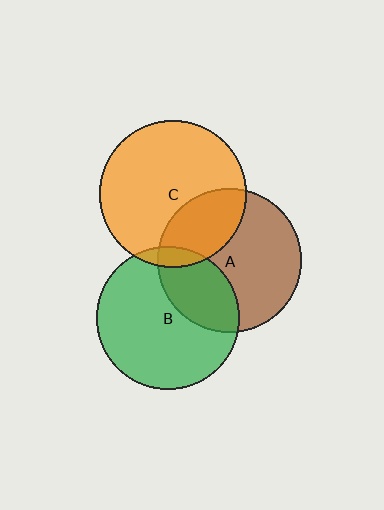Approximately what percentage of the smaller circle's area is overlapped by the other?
Approximately 30%.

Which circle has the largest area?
Circle C (orange).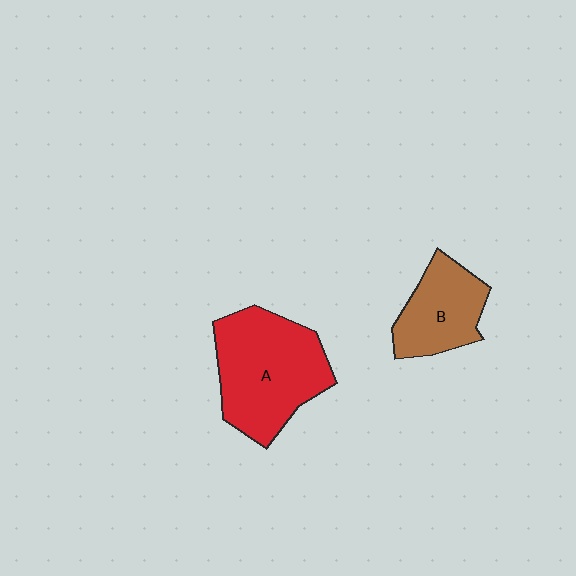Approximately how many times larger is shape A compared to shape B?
Approximately 1.7 times.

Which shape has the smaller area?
Shape B (brown).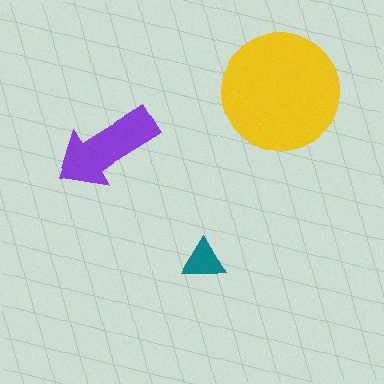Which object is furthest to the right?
The yellow circle is rightmost.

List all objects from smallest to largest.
The teal triangle, the purple arrow, the yellow circle.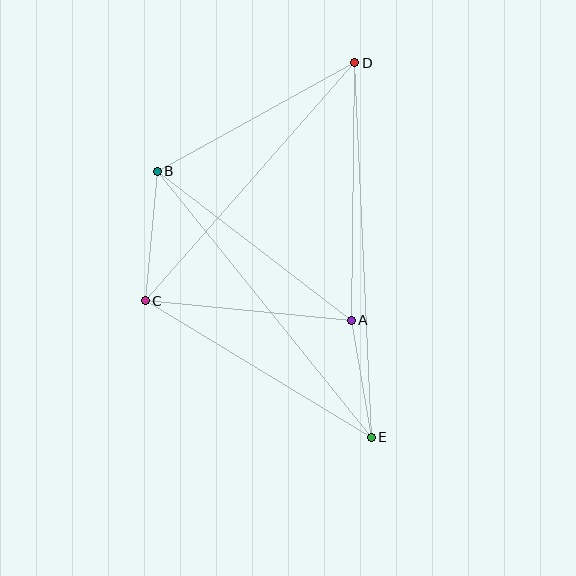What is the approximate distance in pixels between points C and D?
The distance between C and D is approximately 317 pixels.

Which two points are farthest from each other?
Points D and E are farthest from each other.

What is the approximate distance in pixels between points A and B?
The distance between A and B is approximately 245 pixels.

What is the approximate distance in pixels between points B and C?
The distance between B and C is approximately 130 pixels.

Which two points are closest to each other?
Points A and E are closest to each other.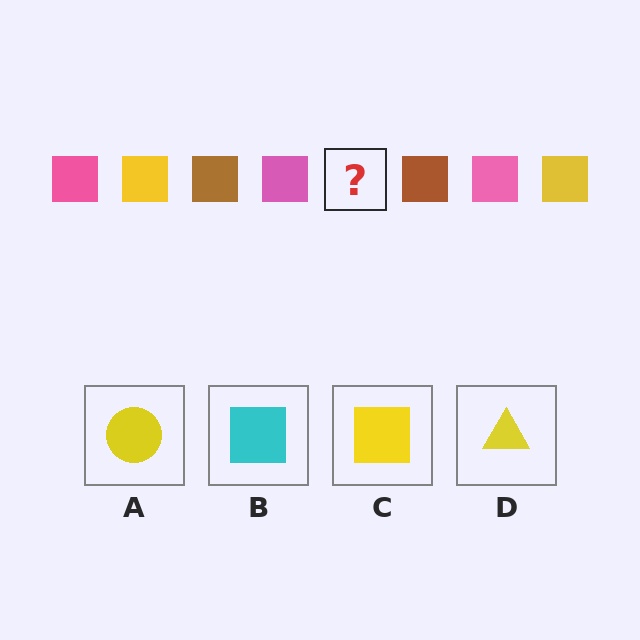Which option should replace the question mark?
Option C.